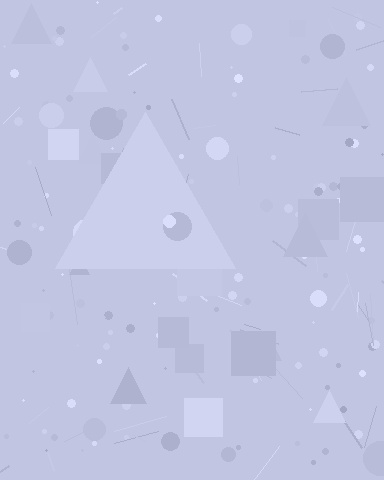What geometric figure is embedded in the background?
A triangle is embedded in the background.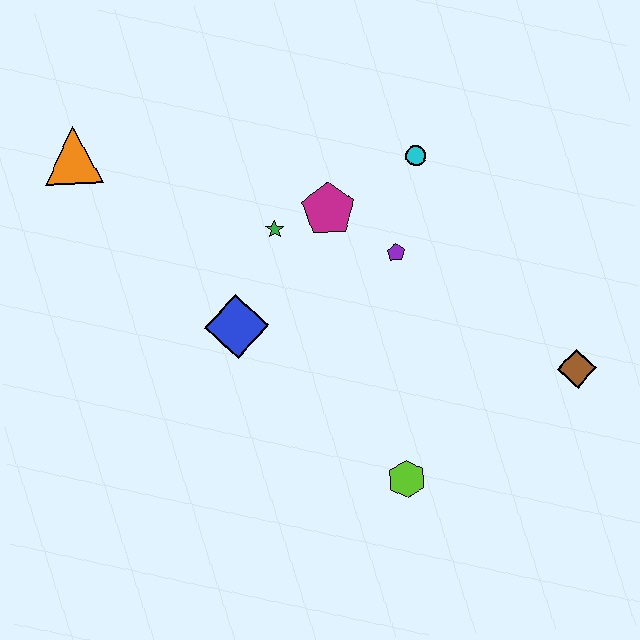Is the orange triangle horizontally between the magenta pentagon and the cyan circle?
No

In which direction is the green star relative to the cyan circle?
The green star is to the left of the cyan circle.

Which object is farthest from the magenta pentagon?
The brown diamond is farthest from the magenta pentagon.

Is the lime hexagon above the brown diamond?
No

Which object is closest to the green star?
The magenta pentagon is closest to the green star.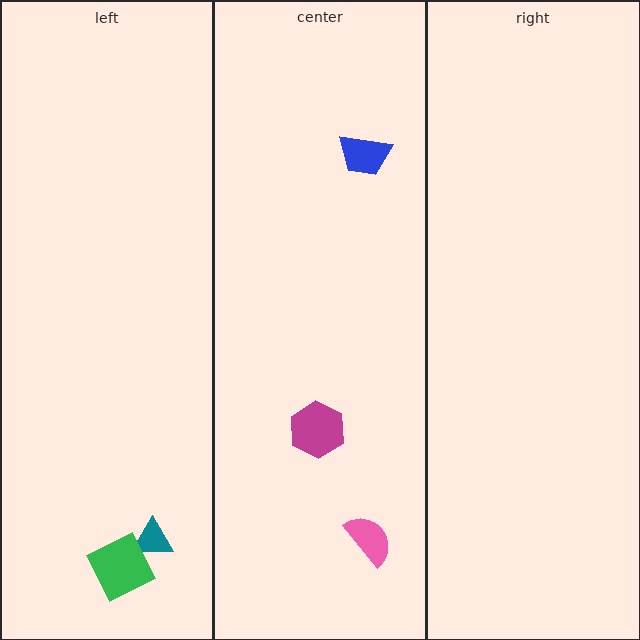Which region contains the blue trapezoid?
The center region.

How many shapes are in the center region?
3.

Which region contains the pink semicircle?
The center region.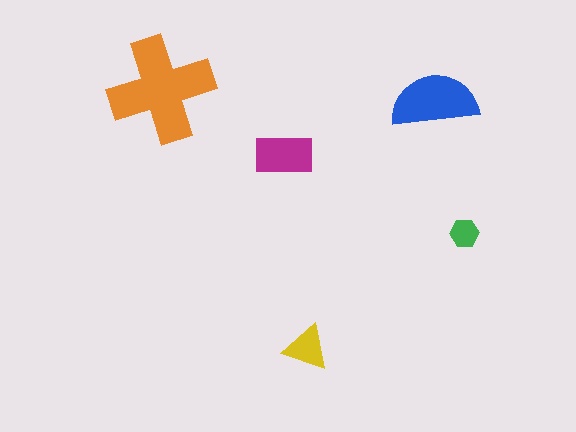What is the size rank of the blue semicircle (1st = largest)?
2nd.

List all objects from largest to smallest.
The orange cross, the blue semicircle, the magenta rectangle, the yellow triangle, the green hexagon.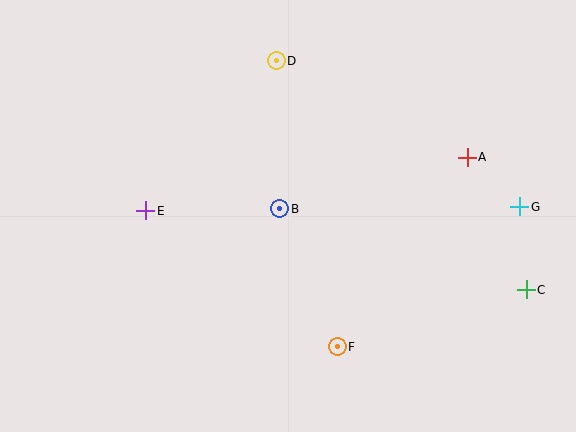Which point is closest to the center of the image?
Point B at (280, 209) is closest to the center.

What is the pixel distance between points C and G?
The distance between C and G is 83 pixels.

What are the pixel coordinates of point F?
Point F is at (337, 347).